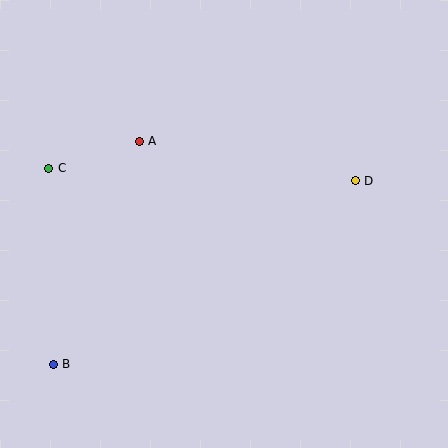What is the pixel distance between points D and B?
The distance between D and B is 354 pixels.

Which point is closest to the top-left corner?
Point C is closest to the top-left corner.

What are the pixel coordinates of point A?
Point A is at (139, 141).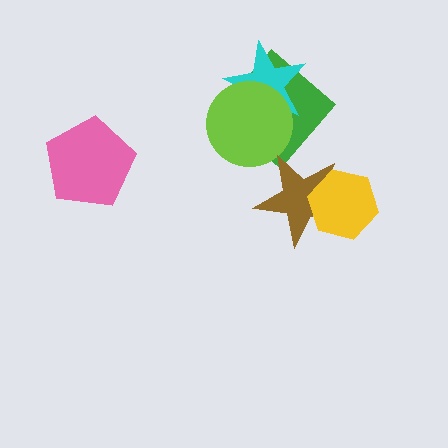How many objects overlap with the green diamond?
2 objects overlap with the green diamond.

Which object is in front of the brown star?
The yellow hexagon is in front of the brown star.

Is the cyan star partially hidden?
Yes, it is partially covered by another shape.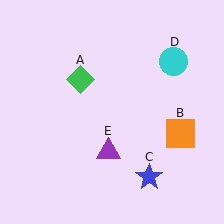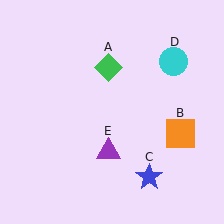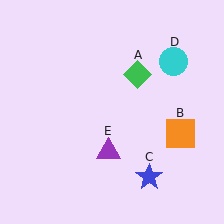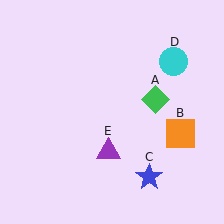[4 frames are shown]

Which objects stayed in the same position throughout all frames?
Orange square (object B) and blue star (object C) and cyan circle (object D) and purple triangle (object E) remained stationary.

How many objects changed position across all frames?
1 object changed position: green diamond (object A).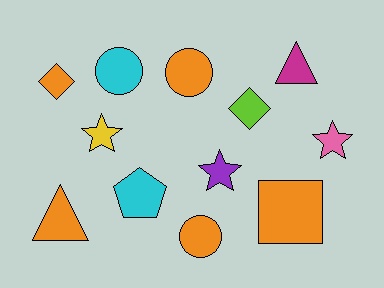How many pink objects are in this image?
There is 1 pink object.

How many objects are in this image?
There are 12 objects.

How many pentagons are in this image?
There is 1 pentagon.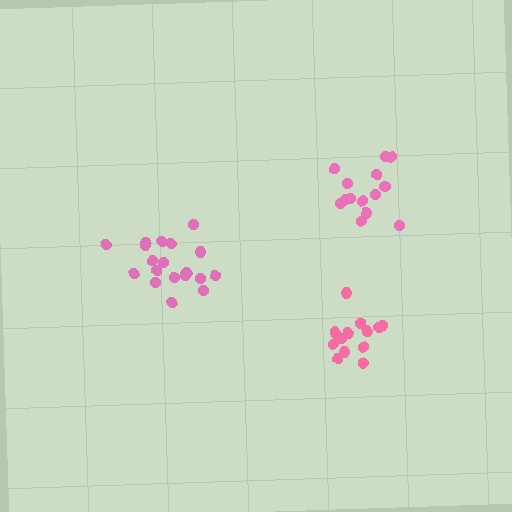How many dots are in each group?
Group 1: 14 dots, Group 2: 13 dots, Group 3: 19 dots (46 total).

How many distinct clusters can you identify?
There are 3 distinct clusters.